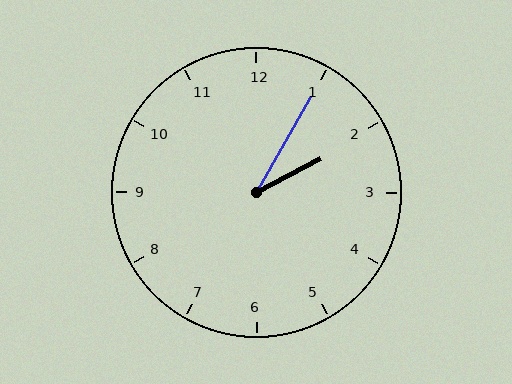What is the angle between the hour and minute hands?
Approximately 32 degrees.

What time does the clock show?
2:05.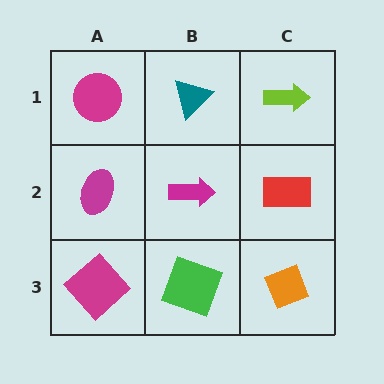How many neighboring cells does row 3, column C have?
2.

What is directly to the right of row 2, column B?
A red rectangle.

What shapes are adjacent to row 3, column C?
A red rectangle (row 2, column C), a green square (row 3, column B).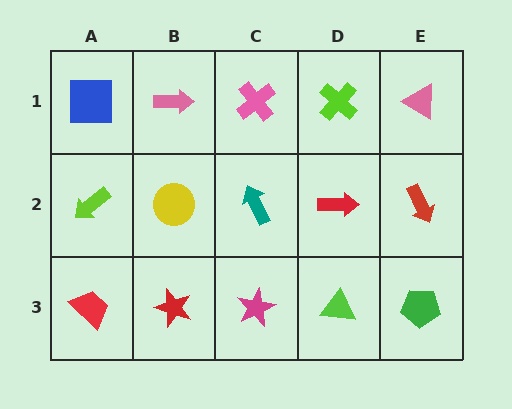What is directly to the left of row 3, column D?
A magenta star.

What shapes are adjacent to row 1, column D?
A red arrow (row 2, column D), a pink cross (row 1, column C), a pink triangle (row 1, column E).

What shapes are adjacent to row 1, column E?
A red arrow (row 2, column E), a lime cross (row 1, column D).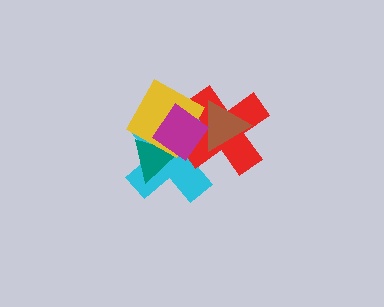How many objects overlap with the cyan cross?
5 objects overlap with the cyan cross.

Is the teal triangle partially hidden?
Yes, it is partially covered by another shape.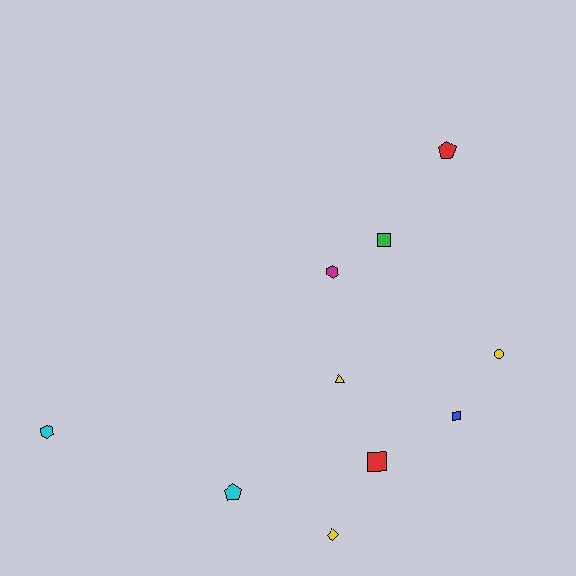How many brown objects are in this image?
There are no brown objects.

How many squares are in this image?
There are 3 squares.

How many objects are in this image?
There are 10 objects.